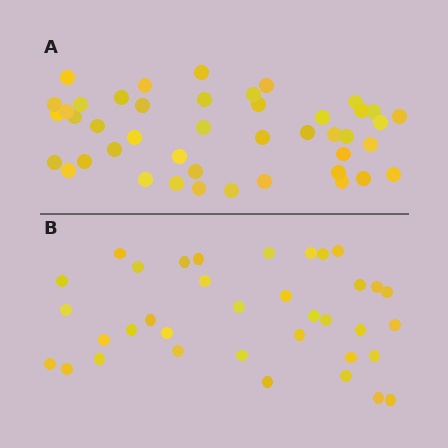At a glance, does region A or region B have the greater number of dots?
Region A (the top region) has more dots.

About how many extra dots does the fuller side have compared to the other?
Region A has roughly 8 or so more dots than region B.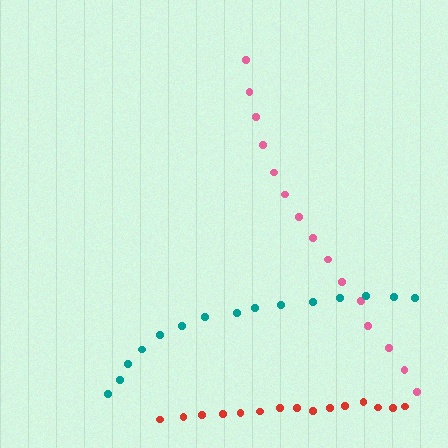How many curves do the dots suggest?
There are 3 distinct paths.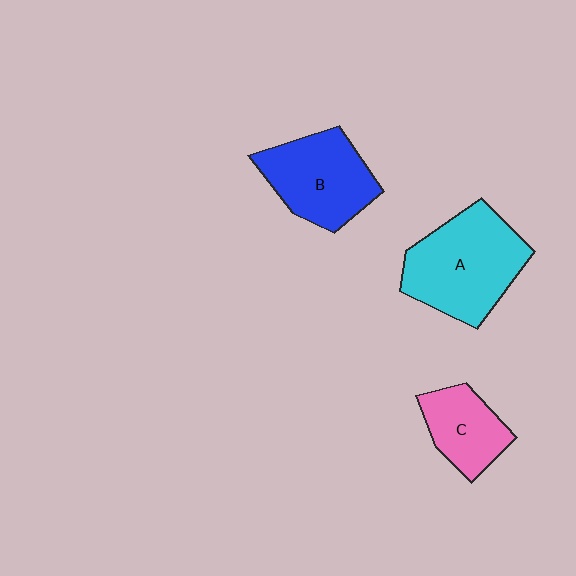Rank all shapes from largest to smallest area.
From largest to smallest: A (cyan), B (blue), C (pink).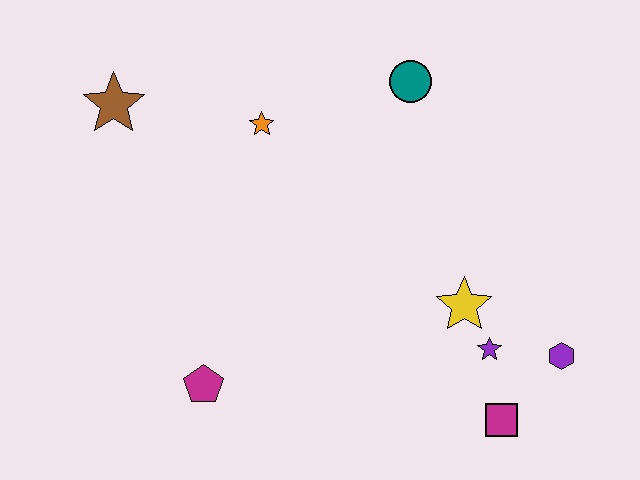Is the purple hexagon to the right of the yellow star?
Yes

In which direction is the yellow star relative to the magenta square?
The yellow star is above the magenta square.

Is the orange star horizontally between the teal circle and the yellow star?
No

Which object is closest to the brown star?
The orange star is closest to the brown star.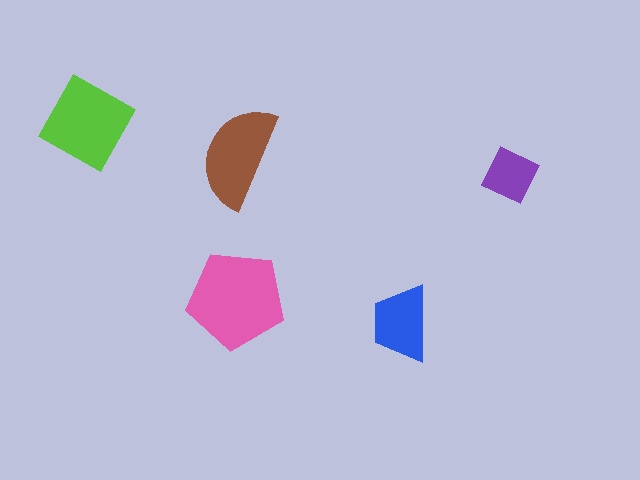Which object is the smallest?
The purple diamond.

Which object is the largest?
The pink pentagon.